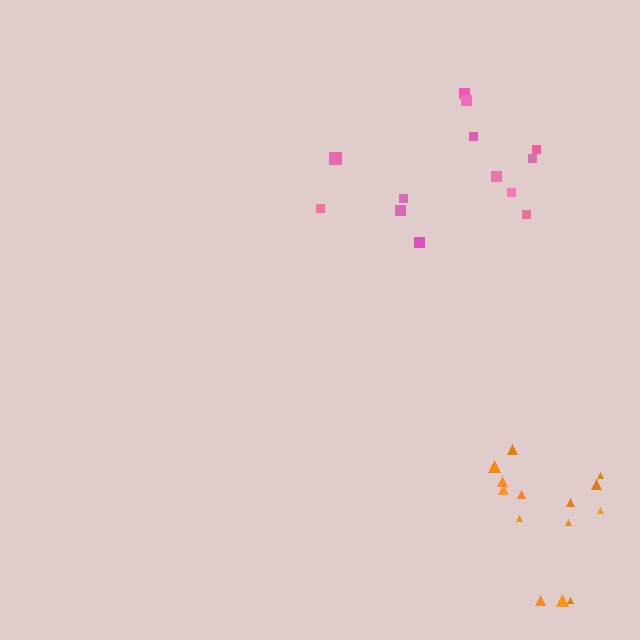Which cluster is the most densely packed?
Orange.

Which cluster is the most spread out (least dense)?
Pink.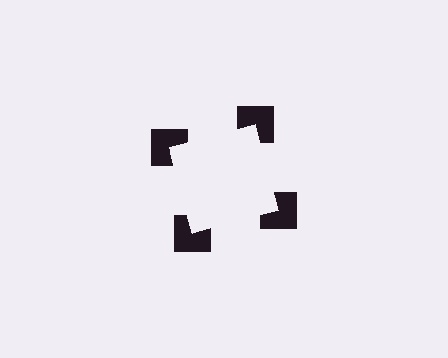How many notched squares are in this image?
There are 4 — one at each vertex of the illusory square.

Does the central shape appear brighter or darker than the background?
It typically appears slightly brighter than the background, even though no actual brightness change is drawn.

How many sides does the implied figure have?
4 sides.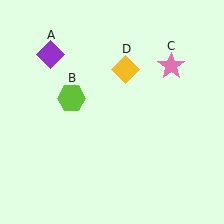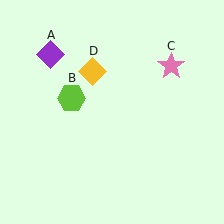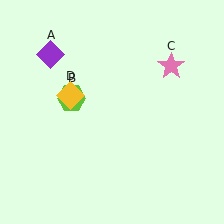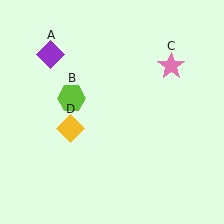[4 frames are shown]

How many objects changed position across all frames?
1 object changed position: yellow diamond (object D).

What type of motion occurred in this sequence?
The yellow diamond (object D) rotated counterclockwise around the center of the scene.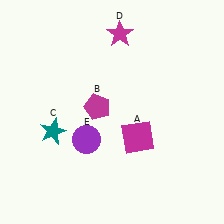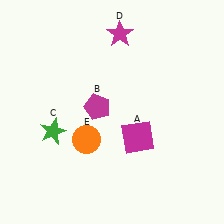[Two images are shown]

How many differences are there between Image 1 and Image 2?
There are 2 differences between the two images.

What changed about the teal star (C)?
In Image 1, C is teal. In Image 2, it changed to green.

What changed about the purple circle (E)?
In Image 1, E is purple. In Image 2, it changed to orange.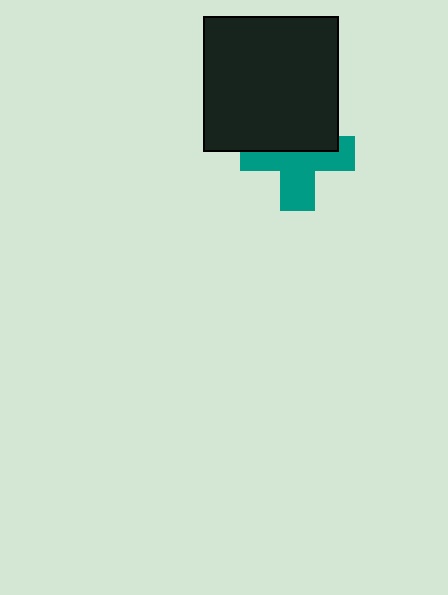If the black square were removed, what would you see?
You would see the complete teal cross.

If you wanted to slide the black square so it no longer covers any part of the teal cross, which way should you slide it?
Slide it up — that is the most direct way to separate the two shapes.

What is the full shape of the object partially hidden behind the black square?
The partially hidden object is a teal cross.